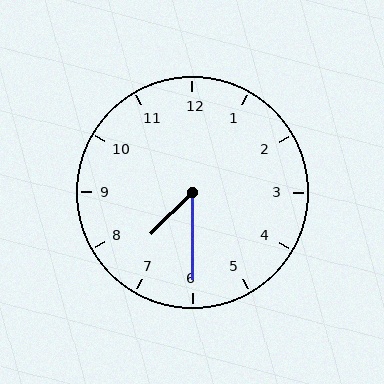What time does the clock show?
7:30.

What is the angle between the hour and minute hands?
Approximately 45 degrees.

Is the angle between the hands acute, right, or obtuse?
It is acute.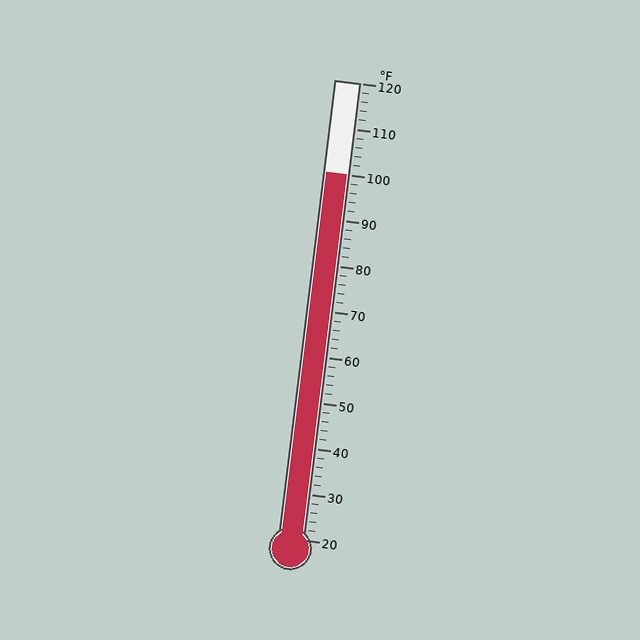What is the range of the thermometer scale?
The thermometer scale ranges from 20°F to 120°F.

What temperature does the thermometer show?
The thermometer shows approximately 100°F.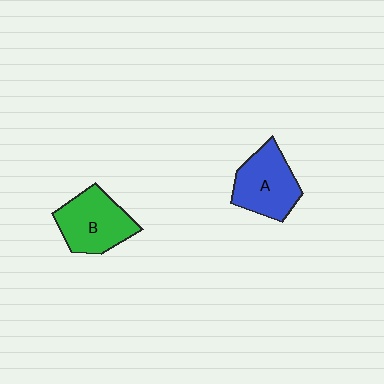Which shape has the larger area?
Shape B (green).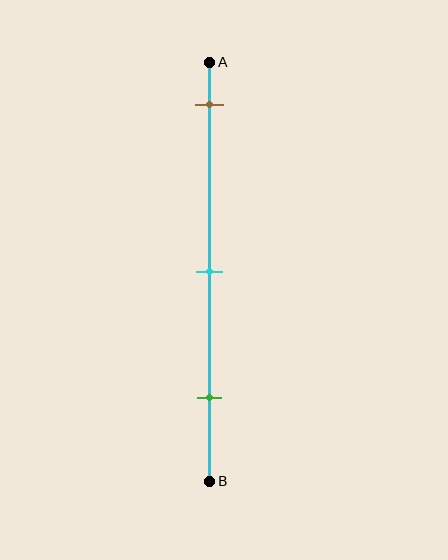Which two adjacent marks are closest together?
The cyan and green marks are the closest adjacent pair.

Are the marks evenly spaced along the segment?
Yes, the marks are approximately evenly spaced.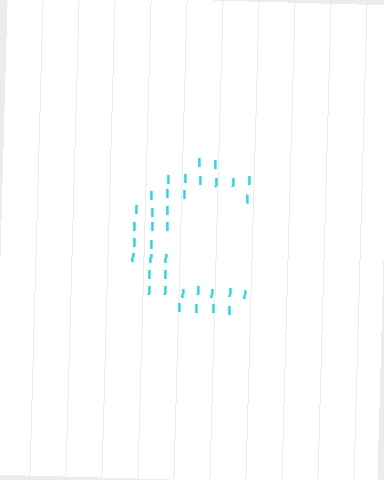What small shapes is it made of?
It is made of small letter I's.